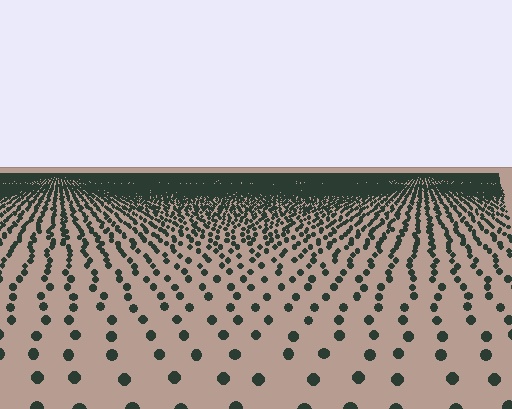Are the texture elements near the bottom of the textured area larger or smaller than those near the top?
Larger. Near the bottom, elements are closer to the viewer and appear at a bigger on-screen size.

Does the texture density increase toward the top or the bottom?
Density increases toward the top.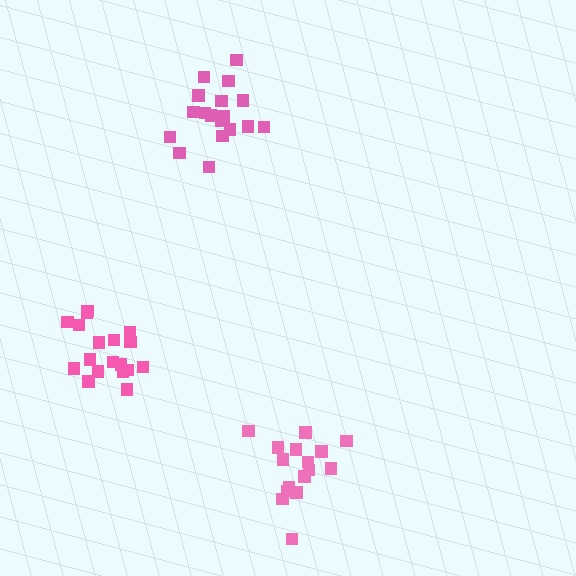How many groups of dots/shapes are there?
There are 3 groups.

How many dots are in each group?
Group 1: 17 dots, Group 2: 18 dots, Group 3: 18 dots (53 total).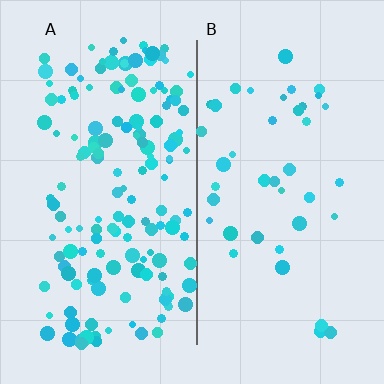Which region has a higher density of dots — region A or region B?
A (the left).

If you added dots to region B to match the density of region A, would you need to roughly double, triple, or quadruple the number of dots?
Approximately quadruple.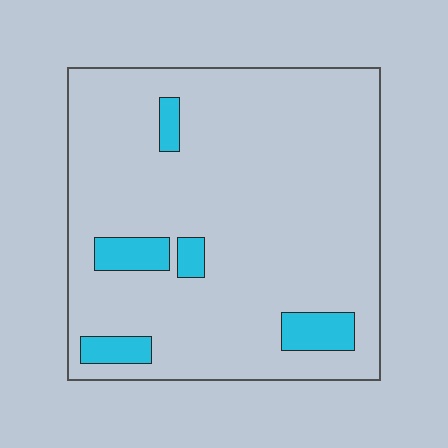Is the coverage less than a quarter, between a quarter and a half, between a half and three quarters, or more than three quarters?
Less than a quarter.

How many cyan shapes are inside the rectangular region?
5.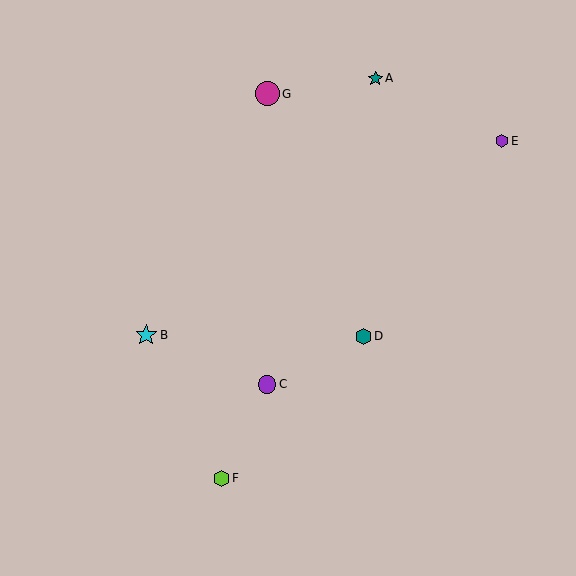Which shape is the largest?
The magenta circle (labeled G) is the largest.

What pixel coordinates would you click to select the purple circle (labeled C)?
Click at (267, 384) to select the purple circle C.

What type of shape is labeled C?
Shape C is a purple circle.